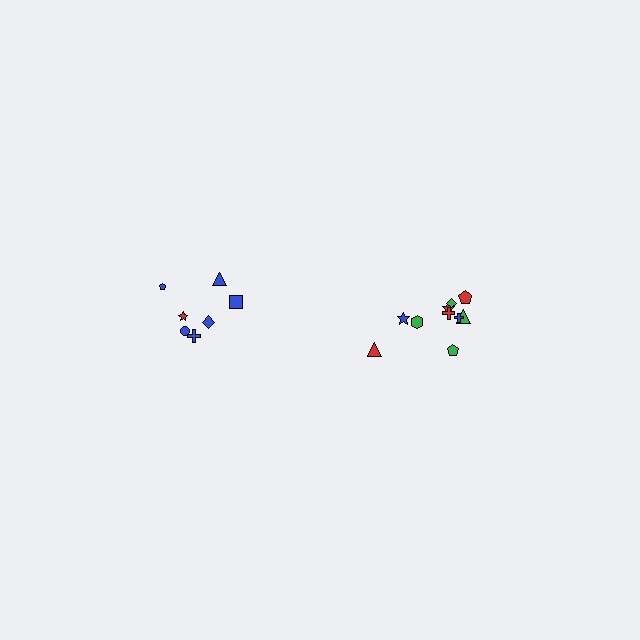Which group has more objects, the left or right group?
The right group.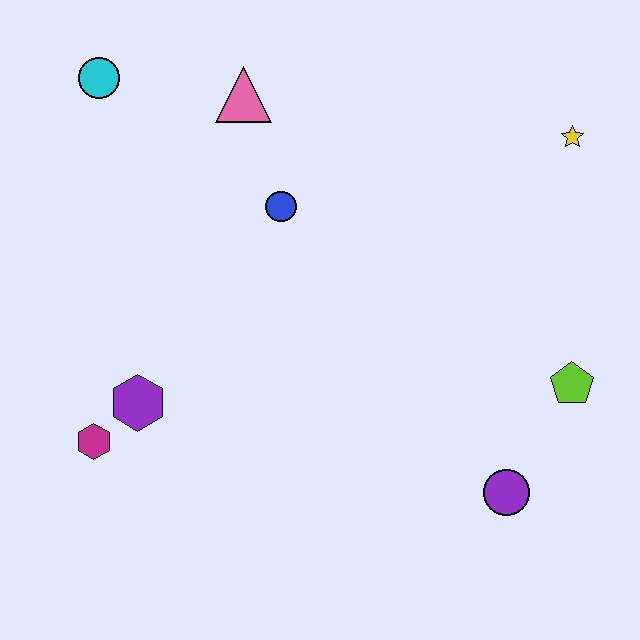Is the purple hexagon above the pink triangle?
No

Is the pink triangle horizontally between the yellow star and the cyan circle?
Yes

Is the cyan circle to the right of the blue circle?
No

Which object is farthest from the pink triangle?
The purple circle is farthest from the pink triangle.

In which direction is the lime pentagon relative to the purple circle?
The lime pentagon is above the purple circle.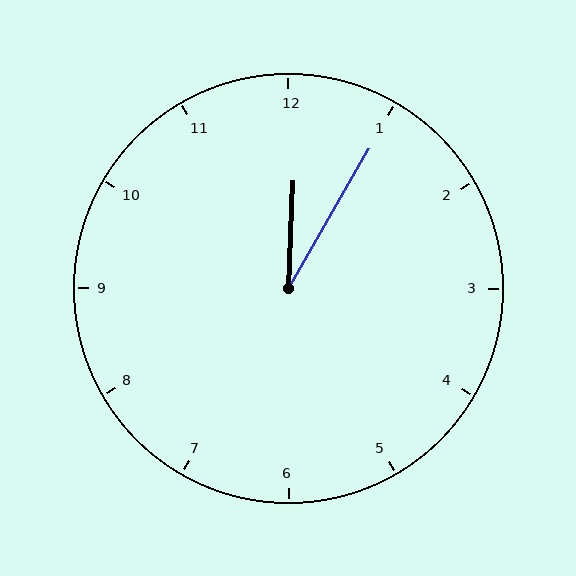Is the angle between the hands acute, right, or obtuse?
It is acute.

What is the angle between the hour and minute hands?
Approximately 28 degrees.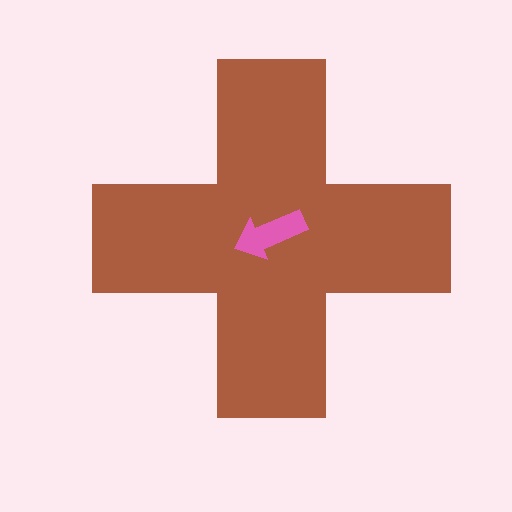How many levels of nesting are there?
2.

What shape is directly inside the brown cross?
The pink arrow.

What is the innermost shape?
The pink arrow.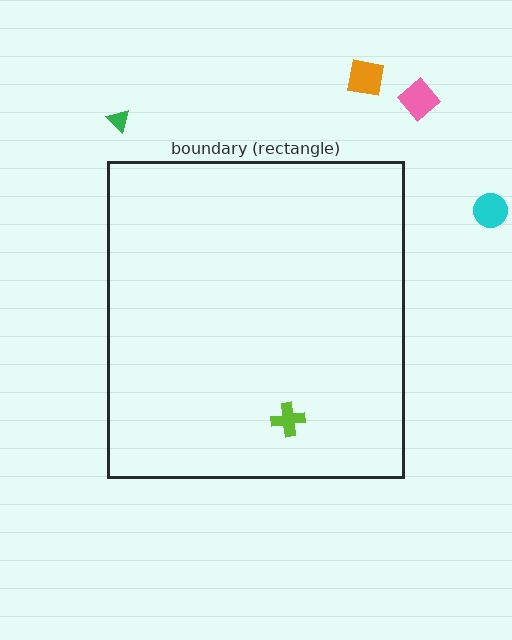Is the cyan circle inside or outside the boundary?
Outside.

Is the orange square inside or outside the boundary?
Outside.